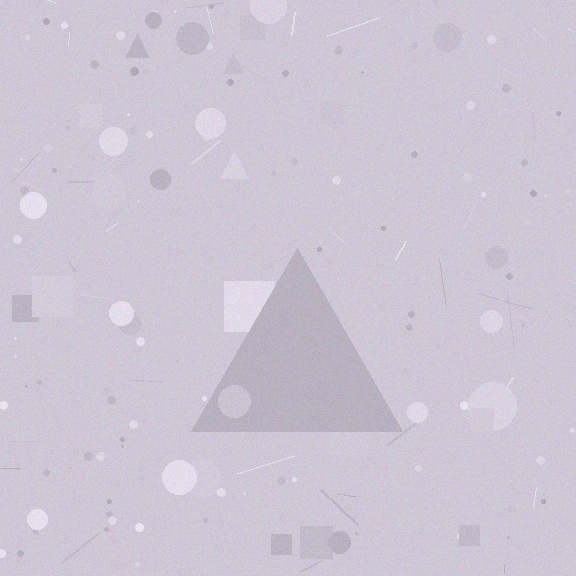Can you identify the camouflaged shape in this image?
The camouflaged shape is a triangle.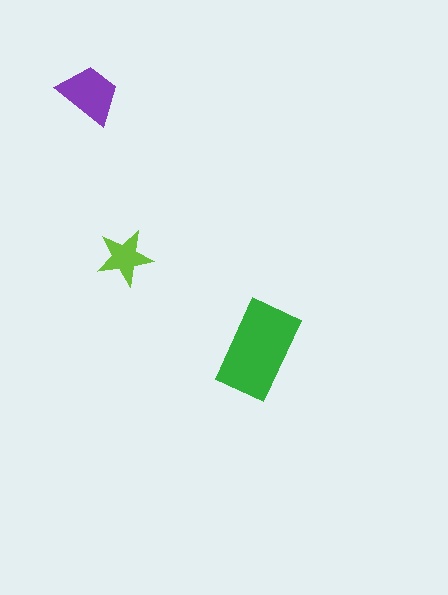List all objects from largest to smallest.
The green rectangle, the purple trapezoid, the lime star.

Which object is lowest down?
The green rectangle is bottommost.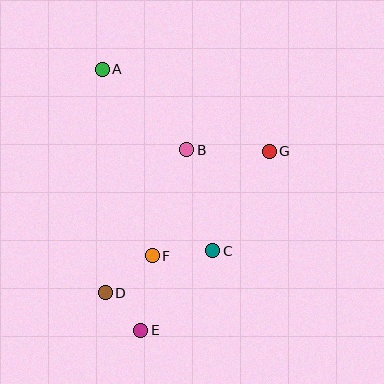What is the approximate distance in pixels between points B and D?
The distance between B and D is approximately 165 pixels.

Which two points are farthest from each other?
Points A and E are farthest from each other.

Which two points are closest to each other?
Points D and E are closest to each other.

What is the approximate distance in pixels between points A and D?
The distance between A and D is approximately 224 pixels.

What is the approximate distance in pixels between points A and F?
The distance between A and F is approximately 193 pixels.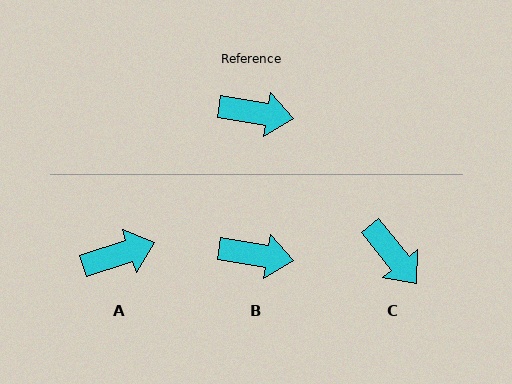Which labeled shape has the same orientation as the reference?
B.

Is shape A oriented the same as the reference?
No, it is off by about 27 degrees.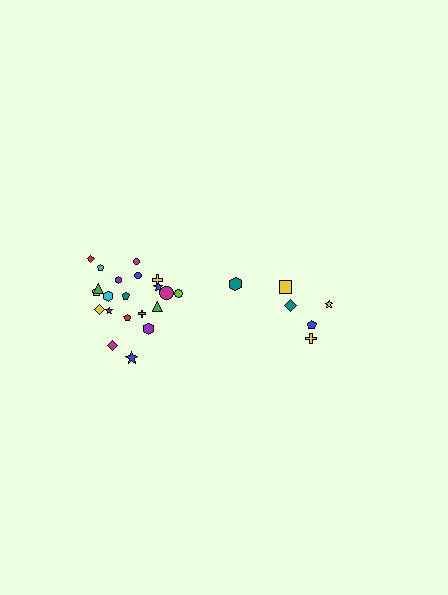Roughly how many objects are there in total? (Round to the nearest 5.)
Roughly 25 objects in total.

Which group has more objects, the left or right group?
The left group.